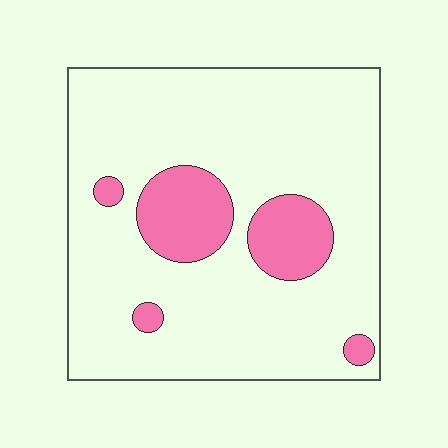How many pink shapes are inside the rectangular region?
5.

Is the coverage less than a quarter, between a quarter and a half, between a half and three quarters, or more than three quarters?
Less than a quarter.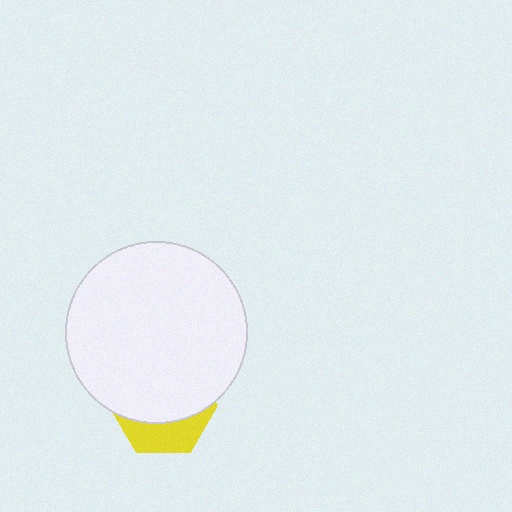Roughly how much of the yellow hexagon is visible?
A small part of it is visible (roughly 33%).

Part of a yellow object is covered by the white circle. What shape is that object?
It is a hexagon.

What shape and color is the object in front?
The object in front is a white circle.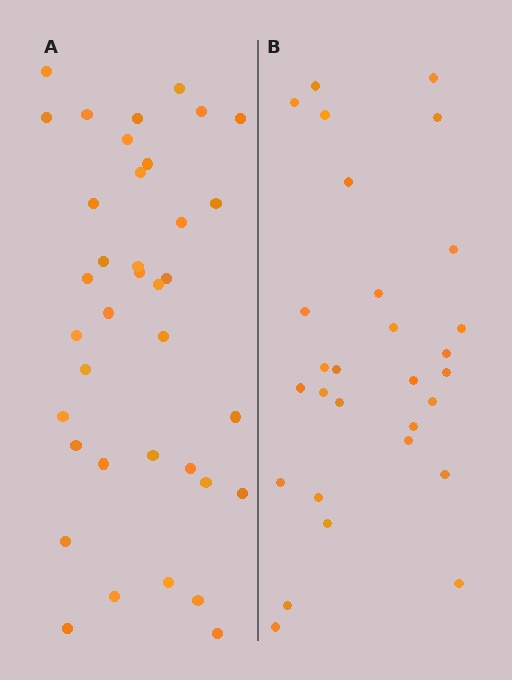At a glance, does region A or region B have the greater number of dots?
Region A (the left region) has more dots.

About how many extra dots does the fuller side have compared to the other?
Region A has roughly 8 or so more dots than region B.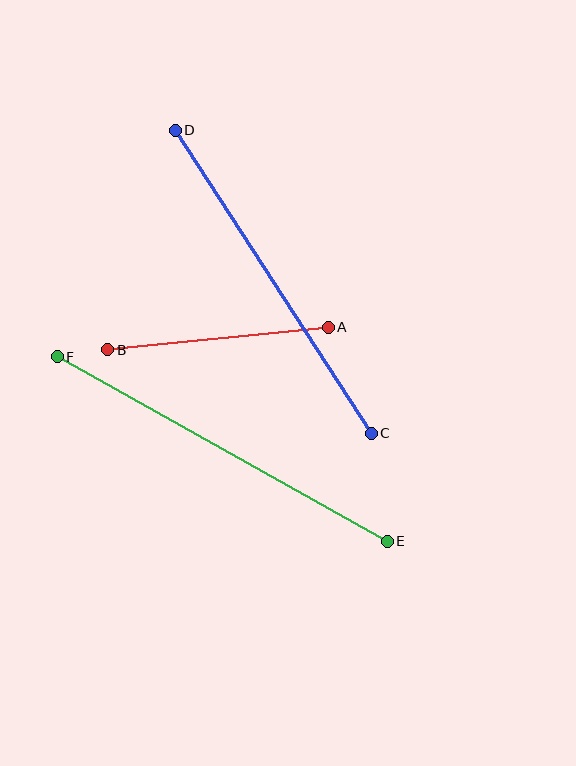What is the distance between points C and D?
The distance is approximately 361 pixels.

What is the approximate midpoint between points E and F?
The midpoint is at approximately (222, 449) pixels.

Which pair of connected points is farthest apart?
Points E and F are farthest apart.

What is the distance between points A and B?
The distance is approximately 222 pixels.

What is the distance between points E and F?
The distance is approximately 378 pixels.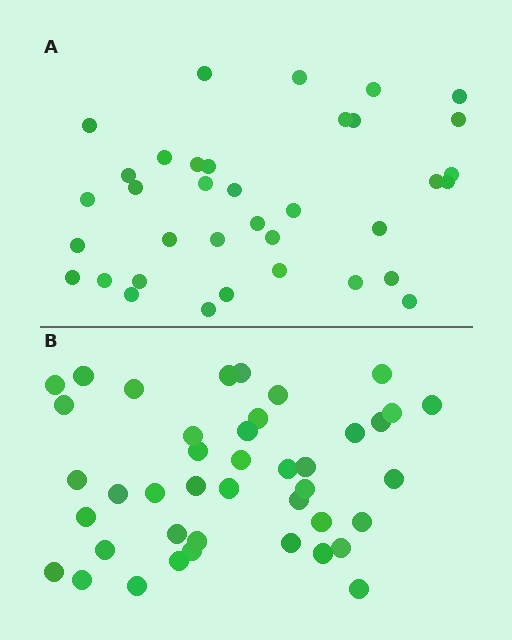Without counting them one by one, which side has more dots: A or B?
Region B (the bottom region) has more dots.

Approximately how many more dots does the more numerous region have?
Region B has about 6 more dots than region A.